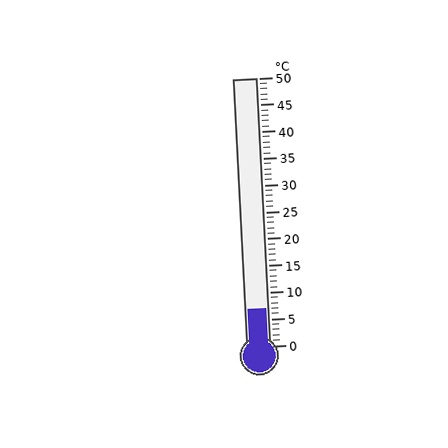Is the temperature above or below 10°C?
The temperature is below 10°C.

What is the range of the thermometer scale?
The thermometer scale ranges from 0°C to 50°C.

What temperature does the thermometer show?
The thermometer shows approximately 7°C.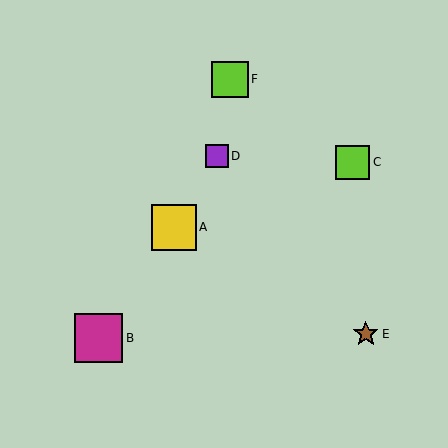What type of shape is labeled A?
Shape A is a yellow square.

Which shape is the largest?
The magenta square (labeled B) is the largest.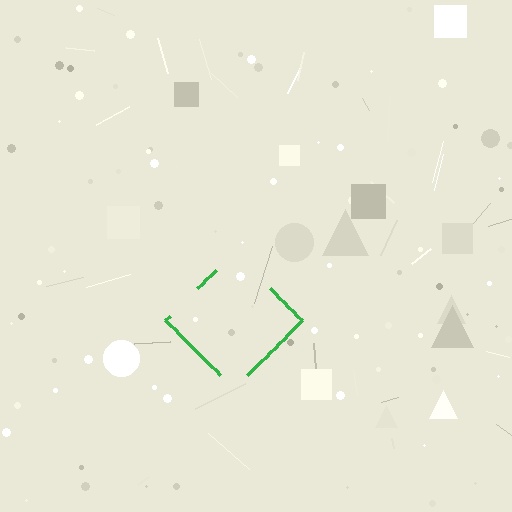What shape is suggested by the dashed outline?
The dashed outline suggests a diamond.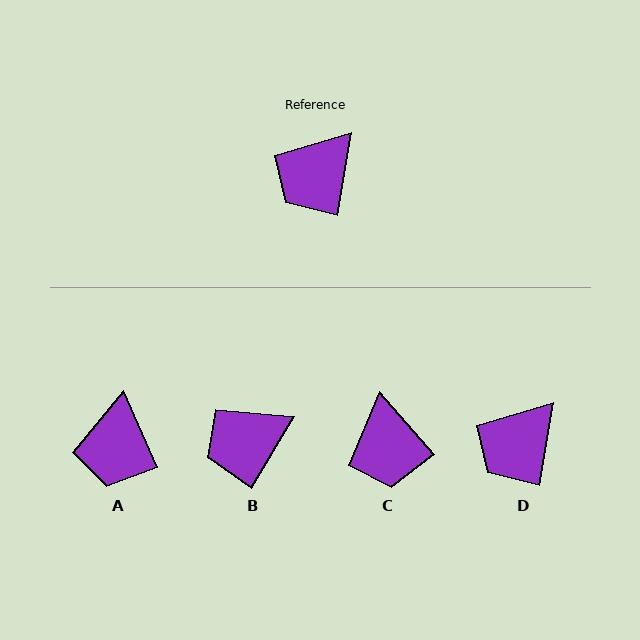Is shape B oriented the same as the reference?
No, it is off by about 21 degrees.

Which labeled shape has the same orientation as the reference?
D.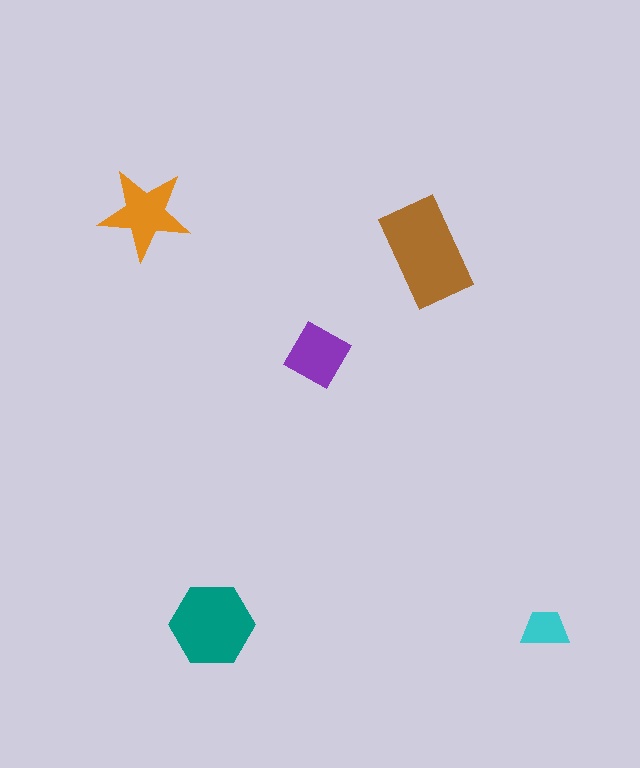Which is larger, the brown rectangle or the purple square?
The brown rectangle.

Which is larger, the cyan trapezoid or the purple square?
The purple square.